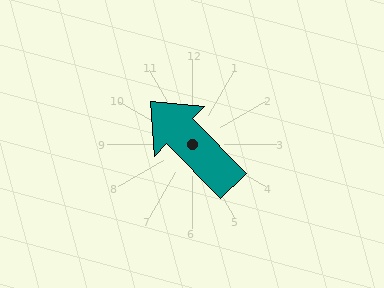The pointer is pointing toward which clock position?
Roughly 11 o'clock.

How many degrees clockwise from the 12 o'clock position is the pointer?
Approximately 316 degrees.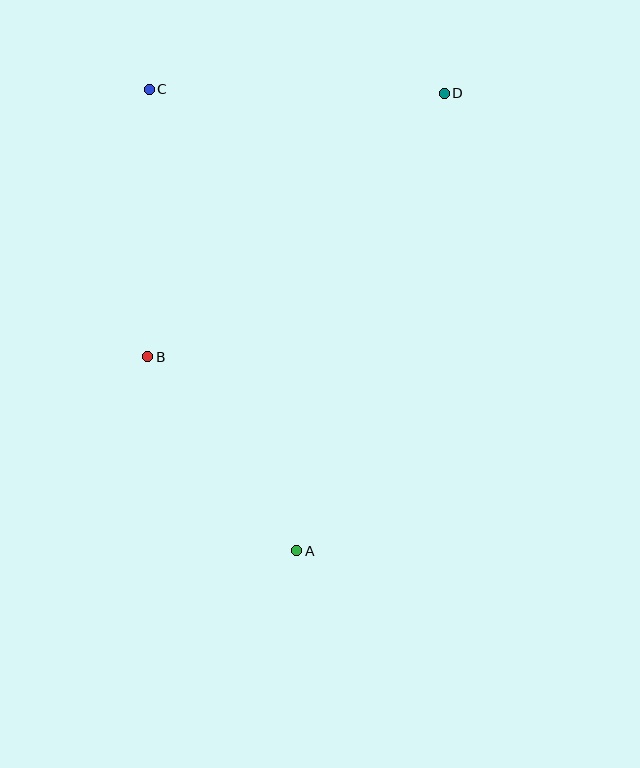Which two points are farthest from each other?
Points A and C are farthest from each other.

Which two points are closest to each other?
Points A and B are closest to each other.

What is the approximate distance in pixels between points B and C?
The distance between B and C is approximately 267 pixels.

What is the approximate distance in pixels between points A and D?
The distance between A and D is approximately 481 pixels.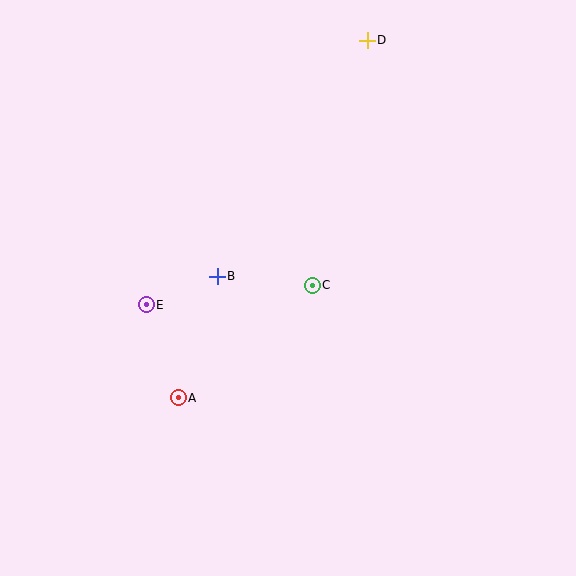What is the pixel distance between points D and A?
The distance between D and A is 405 pixels.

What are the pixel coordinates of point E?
Point E is at (146, 305).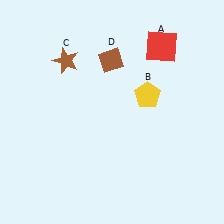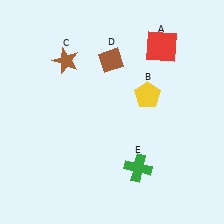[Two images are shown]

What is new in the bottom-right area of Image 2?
A green cross (E) was added in the bottom-right area of Image 2.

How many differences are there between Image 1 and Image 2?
There is 1 difference between the two images.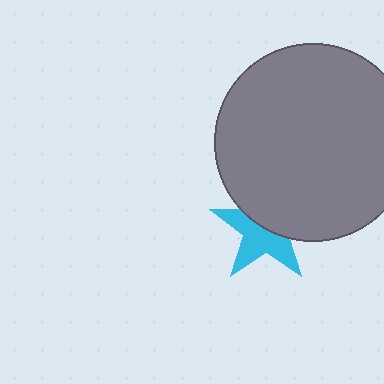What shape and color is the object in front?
The object in front is a gray circle.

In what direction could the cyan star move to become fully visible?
The cyan star could move down. That would shift it out from behind the gray circle entirely.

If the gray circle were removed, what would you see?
You would see the complete cyan star.